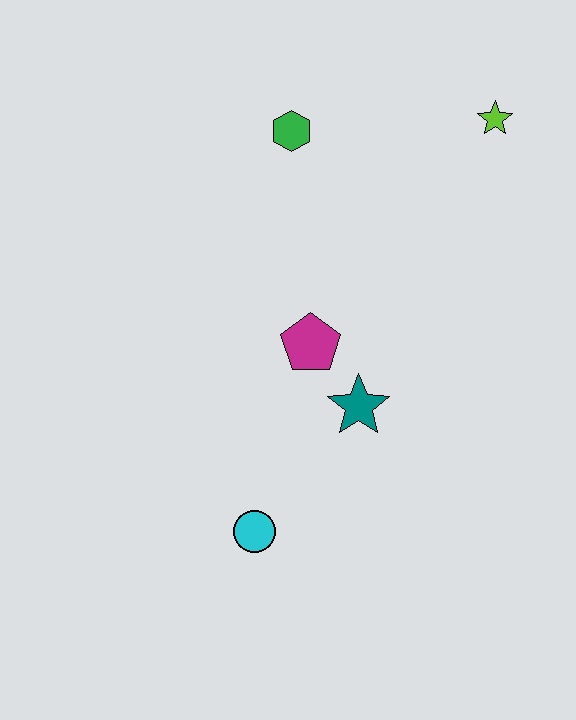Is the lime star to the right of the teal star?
Yes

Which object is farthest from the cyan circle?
The lime star is farthest from the cyan circle.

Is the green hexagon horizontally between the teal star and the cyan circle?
Yes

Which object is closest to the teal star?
The magenta pentagon is closest to the teal star.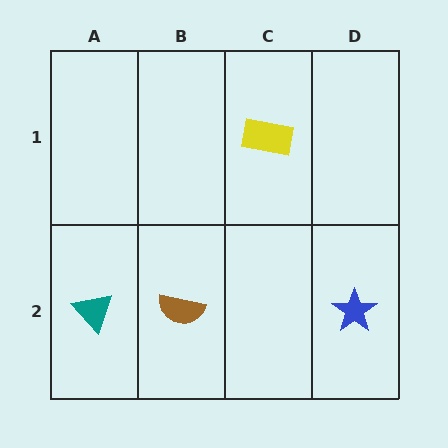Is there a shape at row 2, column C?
No, that cell is empty.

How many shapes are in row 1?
1 shape.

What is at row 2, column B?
A brown semicircle.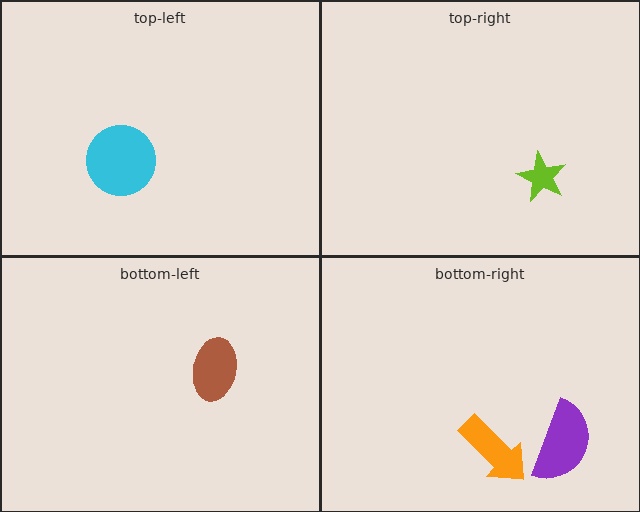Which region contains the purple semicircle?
The bottom-right region.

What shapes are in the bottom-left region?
The brown ellipse.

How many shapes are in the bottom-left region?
1.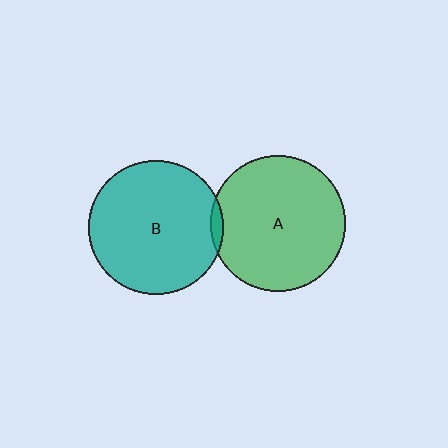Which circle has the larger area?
Circle A (green).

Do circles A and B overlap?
Yes.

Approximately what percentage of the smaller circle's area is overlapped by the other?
Approximately 5%.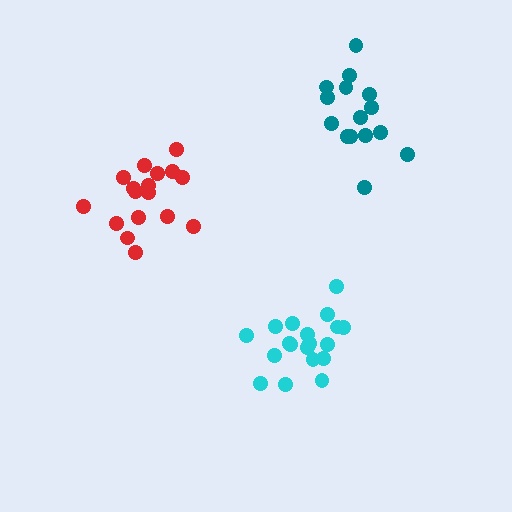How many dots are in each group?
Group 1: 19 dots, Group 2: 17 dots, Group 3: 15 dots (51 total).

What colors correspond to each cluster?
The clusters are colored: cyan, red, teal.